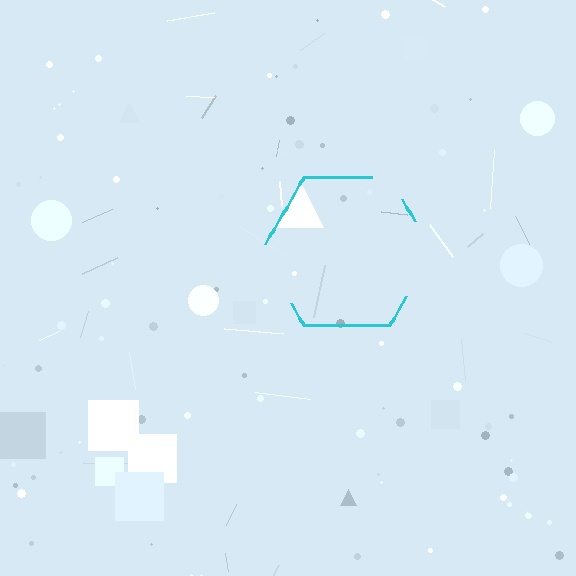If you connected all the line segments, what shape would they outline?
They would outline a hexagon.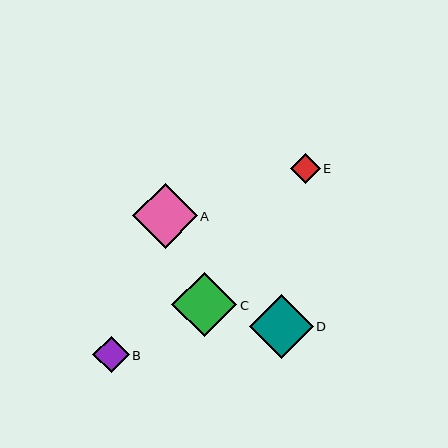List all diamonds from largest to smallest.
From largest to smallest: C, A, D, B, E.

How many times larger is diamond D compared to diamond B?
Diamond D is approximately 1.8 times the size of diamond B.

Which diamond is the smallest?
Diamond E is the smallest with a size of approximately 30 pixels.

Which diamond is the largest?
Diamond C is the largest with a size of approximately 65 pixels.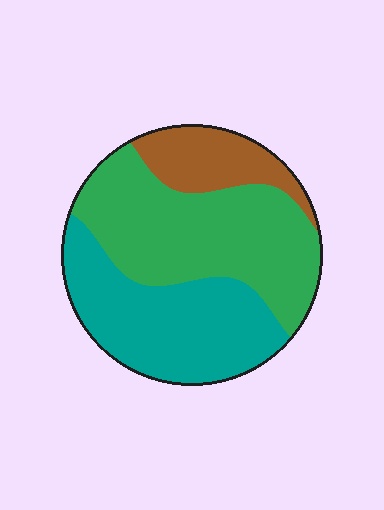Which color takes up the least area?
Brown, at roughly 15%.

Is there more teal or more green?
Green.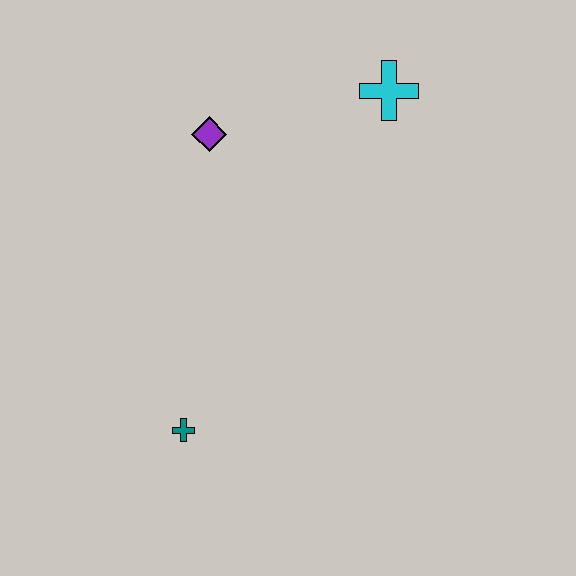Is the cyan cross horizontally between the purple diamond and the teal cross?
No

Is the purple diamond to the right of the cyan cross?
No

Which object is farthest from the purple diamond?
The teal cross is farthest from the purple diamond.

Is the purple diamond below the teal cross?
No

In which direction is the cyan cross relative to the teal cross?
The cyan cross is above the teal cross.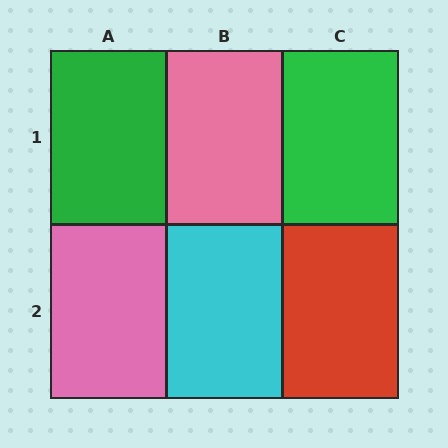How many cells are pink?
2 cells are pink.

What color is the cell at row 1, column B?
Pink.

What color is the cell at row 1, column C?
Green.